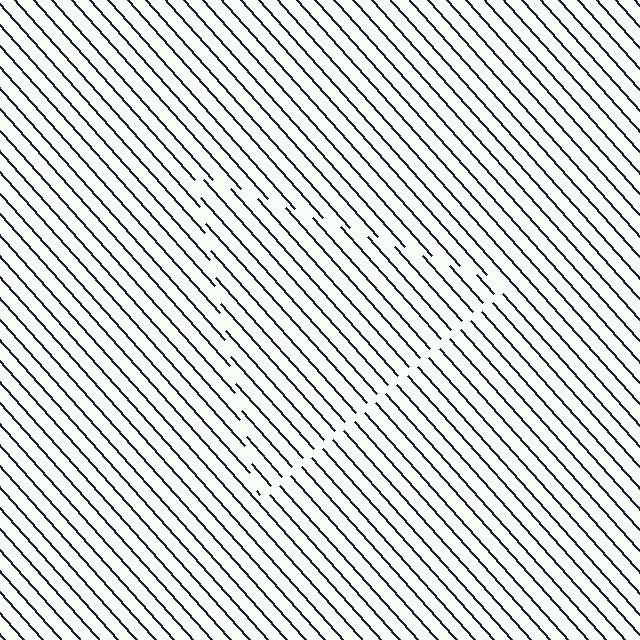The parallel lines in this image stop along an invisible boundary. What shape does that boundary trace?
An illusory triangle. The interior of the shape contains the same grating, shifted by half a period — the contour is defined by the phase discontinuity where line-ends from the inner and outer gratings abut.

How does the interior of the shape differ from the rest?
The interior of the shape contains the same grating, shifted by half a period — the contour is defined by the phase discontinuity where line-ends from the inner and outer gratings abut.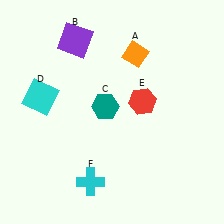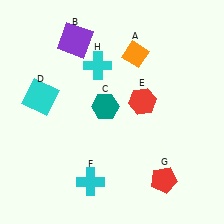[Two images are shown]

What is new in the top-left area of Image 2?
A cyan cross (H) was added in the top-left area of Image 2.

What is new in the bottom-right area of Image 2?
A red pentagon (G) was added in the bottom-right area of Image 2.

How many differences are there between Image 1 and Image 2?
There are 2 differences between the two images.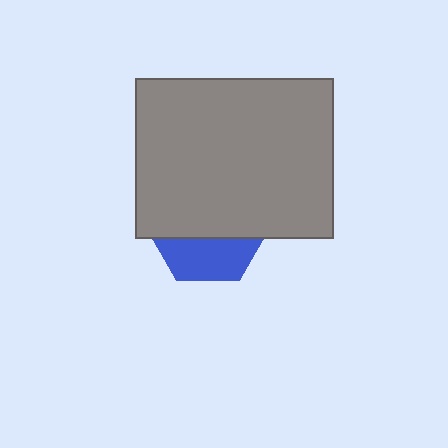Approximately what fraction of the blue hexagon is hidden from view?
Roughly 65% of the blue hexagon is hidden behind the gray rectangle.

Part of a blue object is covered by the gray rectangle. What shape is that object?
It is a hexagon.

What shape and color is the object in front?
The object in front is a gray rectangle.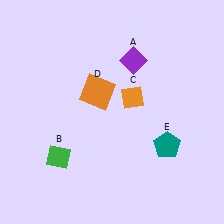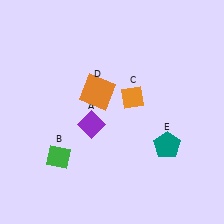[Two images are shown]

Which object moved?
The purple diamond (A) moved down.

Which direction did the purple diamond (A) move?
The purple diamond (A) moved down.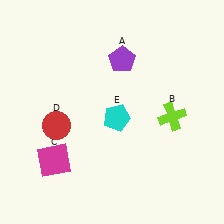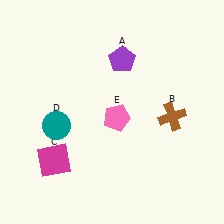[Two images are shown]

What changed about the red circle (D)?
In Image 1, D is red. In Image 2, it changed to teal.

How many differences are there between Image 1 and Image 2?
There are 3 differences between the two images.